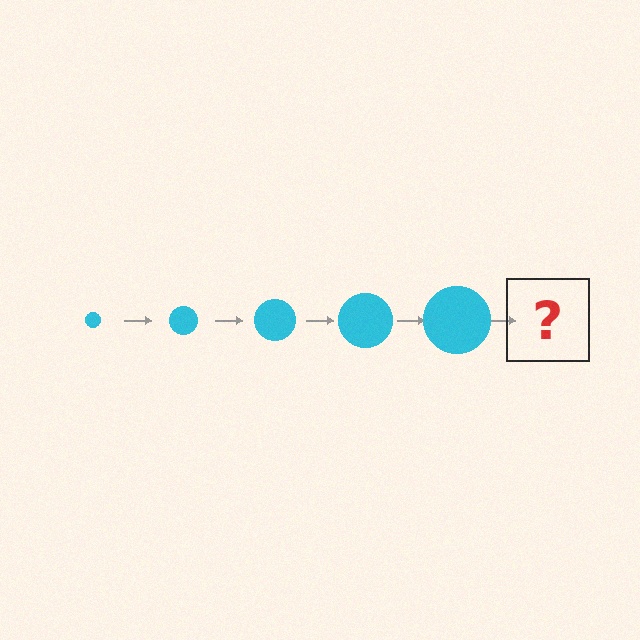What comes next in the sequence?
The next element should be a cyan circle, larger than the previous one.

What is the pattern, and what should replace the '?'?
The pattern is that the circle gets progressively larger each step. The '?' should be a cyan circle, larger than the previous one.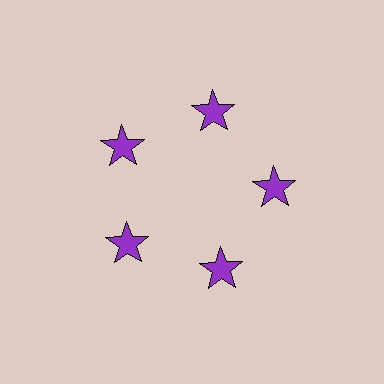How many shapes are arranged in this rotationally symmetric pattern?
There are 5 shapes, arranged in 5 groups of 1.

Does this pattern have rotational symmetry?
Yes, this pattern has 5-fold rotational symmetry. It looks the same after rotating 72 degrees around the center.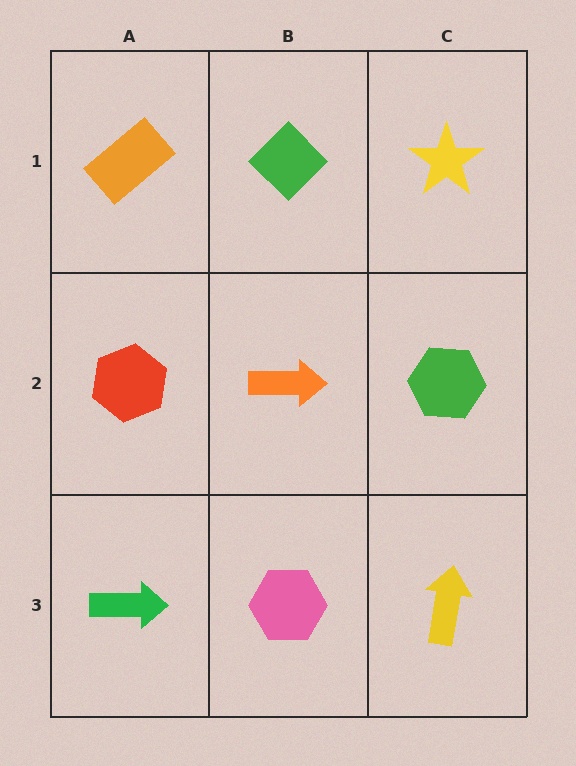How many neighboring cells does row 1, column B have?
3.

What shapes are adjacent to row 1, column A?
A red hexagon (row 2, column A), a green diamond (row 1, column B).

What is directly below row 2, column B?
A pink hexagon.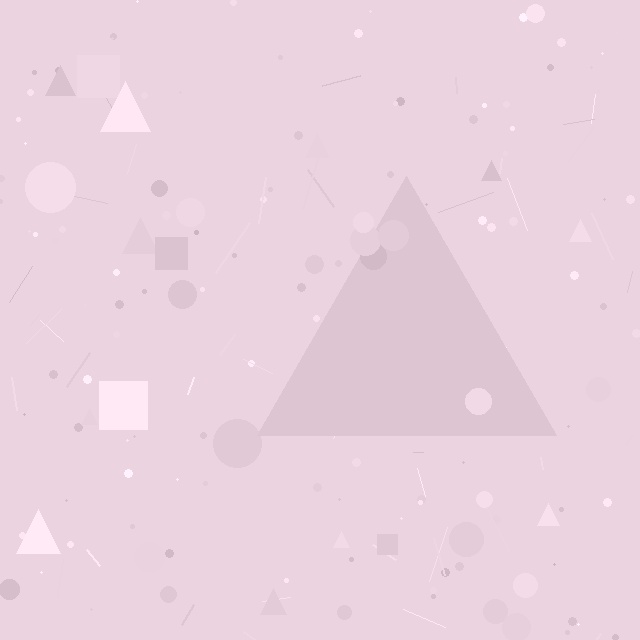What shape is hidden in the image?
A triangle is hidden in the image.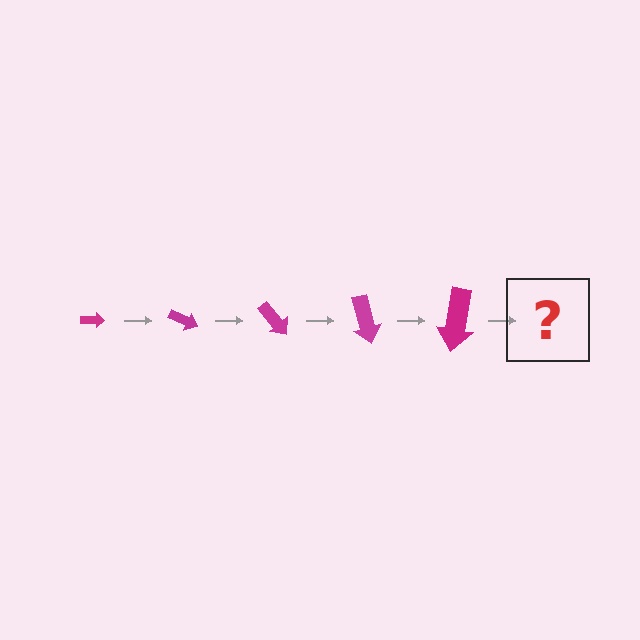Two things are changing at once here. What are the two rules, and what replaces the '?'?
The two rules are that the arrow grows larger each step and it rotates 25 degrees each step. The '?' should be an arrow, larger than the previous one and rotated 125 degrees from the start.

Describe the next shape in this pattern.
It should be an arrow, larger than the previous one and rotated 125 degrees from the start.